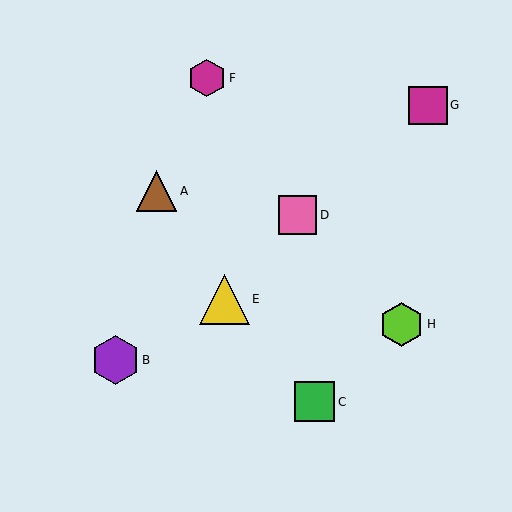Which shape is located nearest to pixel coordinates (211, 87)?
The magenta hexagon (labeled F) at (207, 78) is nearest to that location.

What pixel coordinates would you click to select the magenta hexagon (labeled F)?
Click at (207, 78) to select the magenta hexagon F.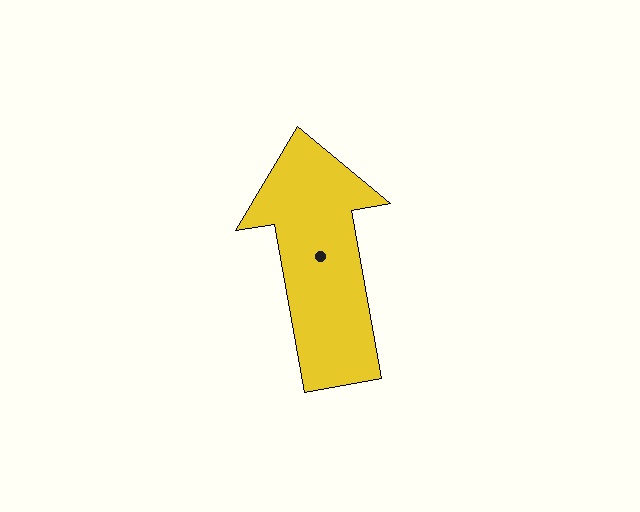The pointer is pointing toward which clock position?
Roughly 12 o'clock.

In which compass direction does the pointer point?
North.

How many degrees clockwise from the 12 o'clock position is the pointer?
Approximately 350 degrees.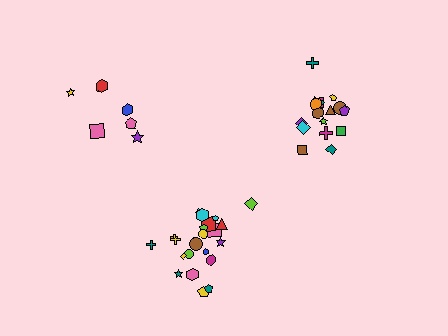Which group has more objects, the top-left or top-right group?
The top-right group.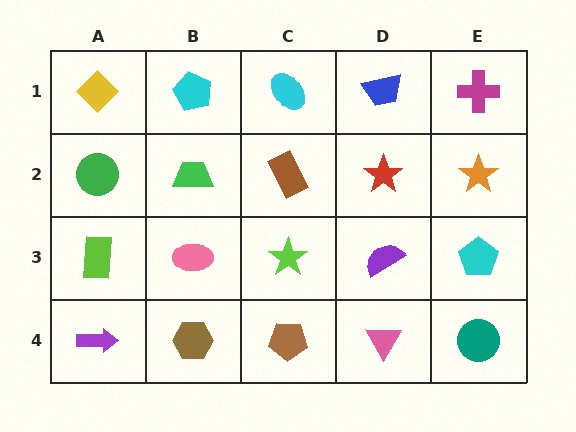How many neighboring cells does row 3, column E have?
3.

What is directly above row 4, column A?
A lime rectangle.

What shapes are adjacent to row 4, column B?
A pink ellipse (row 3, column B), a purple arrow (row 4, column A), a brown pentagon (row 4, column C).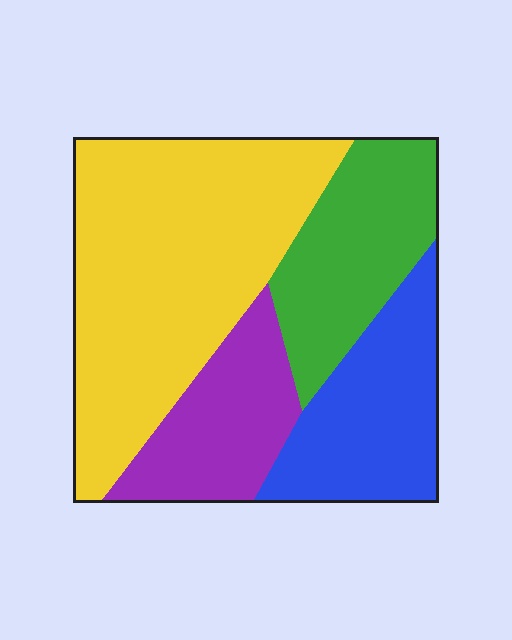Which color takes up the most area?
Yellow, at roughly 45%.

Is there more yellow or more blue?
Yellow.